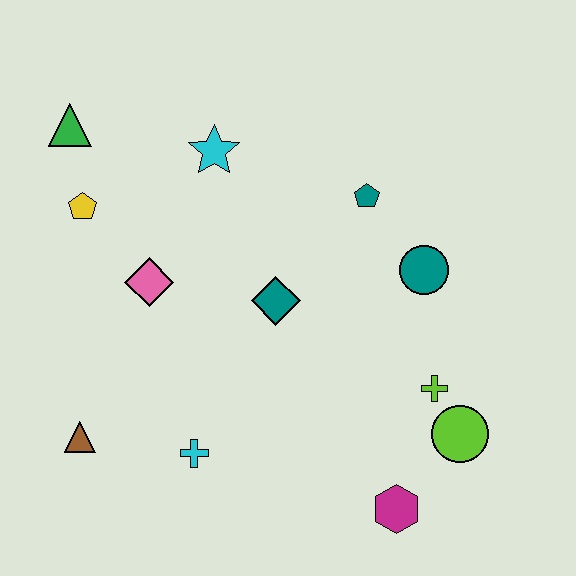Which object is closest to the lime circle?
The lime cross is closest to the lime circle.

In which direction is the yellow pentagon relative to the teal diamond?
The yellow pentagon is to the left of the teal diamond.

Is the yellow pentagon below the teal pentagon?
Yes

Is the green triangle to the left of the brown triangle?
Yes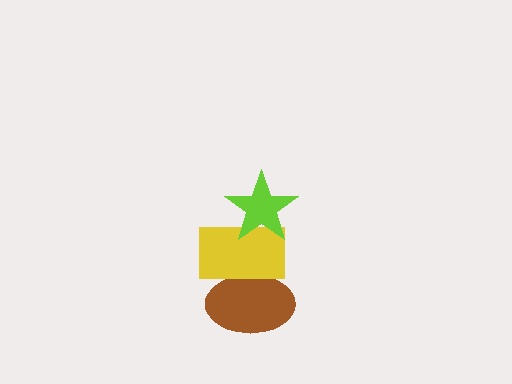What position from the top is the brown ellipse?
The brown ellipse is 3rd from the top.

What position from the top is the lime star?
The lime star is 1st from the top.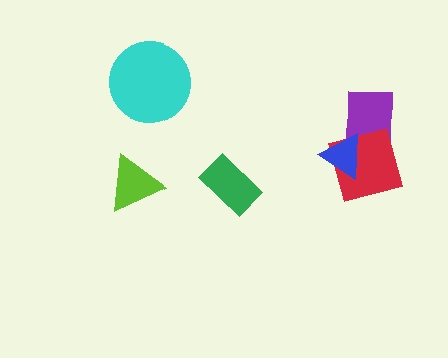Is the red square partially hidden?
Yes, it is partially covered by another shape.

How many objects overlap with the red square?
2 objects overlap with the red square.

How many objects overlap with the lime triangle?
0 objects overlap with the lime triangle.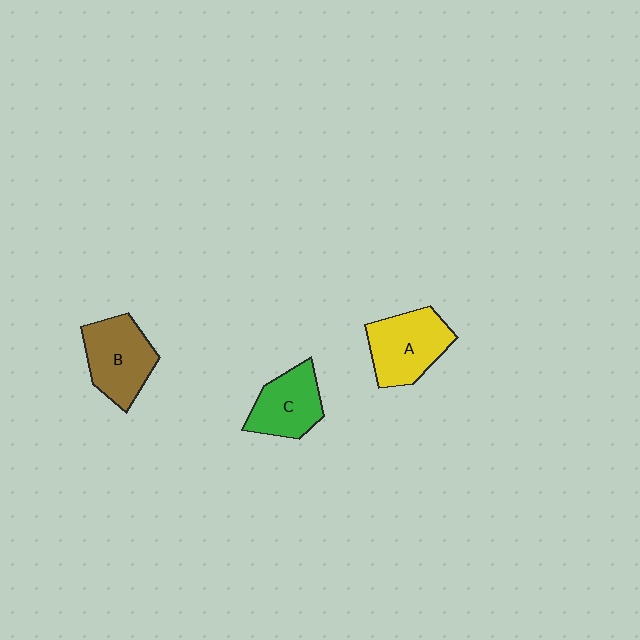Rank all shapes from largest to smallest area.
From largest to smallest: A (yellow), B (brown), C (green).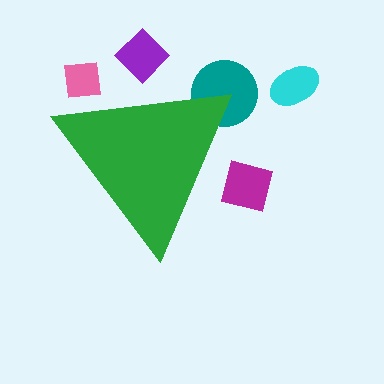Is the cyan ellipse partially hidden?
No, the cyan ellipse is fully visible.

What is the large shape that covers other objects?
A green triangle.